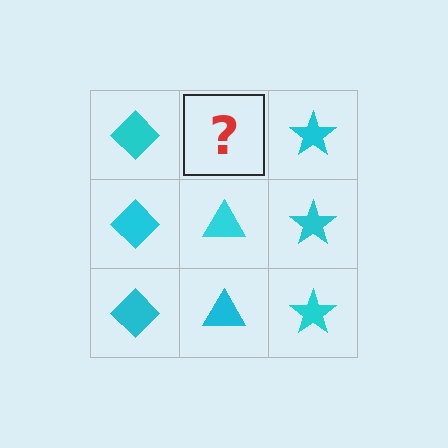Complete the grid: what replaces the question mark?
The question mark should be replaced with a cyan triangle.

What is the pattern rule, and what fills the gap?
The rule is that each column has a consistent shape. The gap should be filled with a cyan triangle.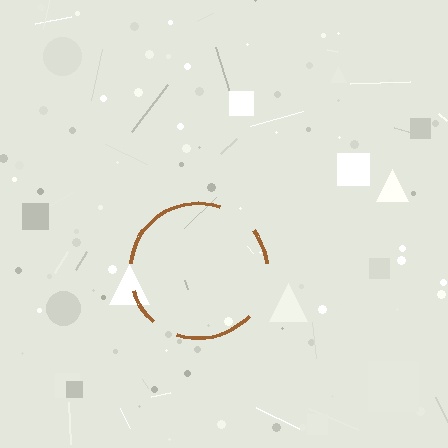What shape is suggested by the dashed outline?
The dashed outline suggests a circle.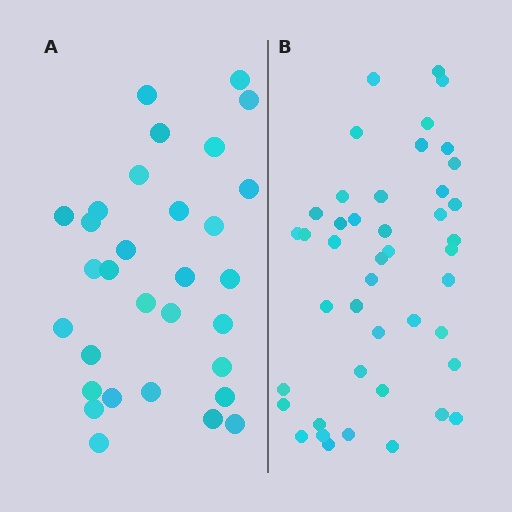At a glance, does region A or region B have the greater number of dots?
Region B (the right region) has more dots.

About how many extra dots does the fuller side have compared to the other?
Region B has approximately 15 more dots than region A.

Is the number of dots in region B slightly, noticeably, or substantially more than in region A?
Region B has noticeably more, but not dramatically so. The ratio is roughly 1.4 to 1.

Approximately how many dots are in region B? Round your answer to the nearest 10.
About 40 dots. (The exact count is 44, which rounds to 40.)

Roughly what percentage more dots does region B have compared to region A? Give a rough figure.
About 40% more.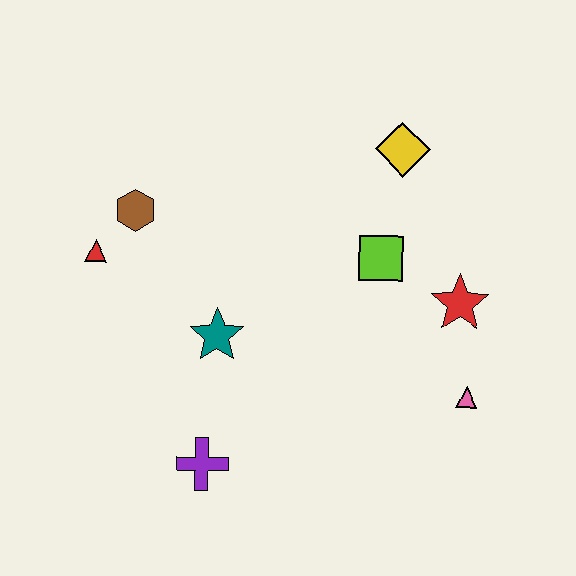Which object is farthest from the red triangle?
The pink triangle is farthest from the red triangle.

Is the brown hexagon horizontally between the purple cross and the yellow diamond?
No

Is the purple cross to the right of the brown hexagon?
Yes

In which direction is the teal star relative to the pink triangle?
The teal star is to the left of the pink triangle.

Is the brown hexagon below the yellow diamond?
Yes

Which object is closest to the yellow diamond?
The lime square is closest to the yellow diamond.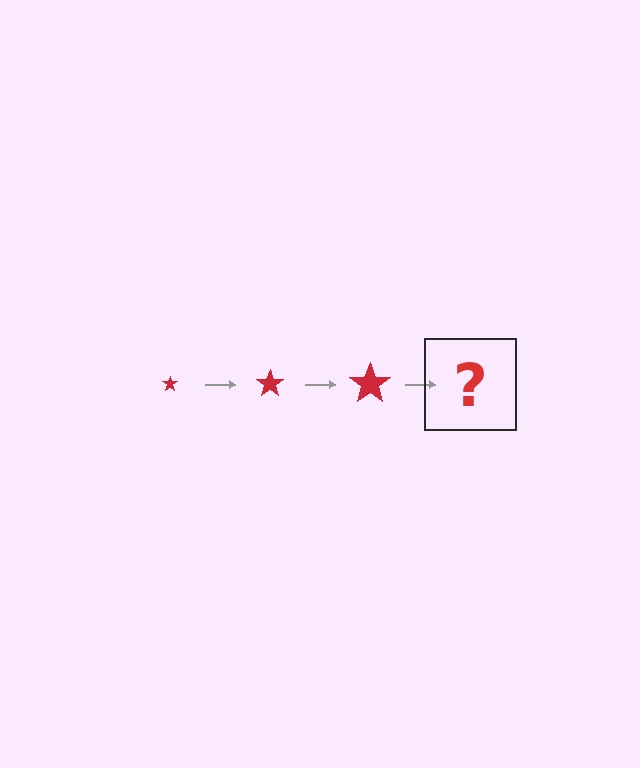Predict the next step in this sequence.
The next step is a red star, larger than the previous one.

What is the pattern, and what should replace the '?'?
The pattern is that the star gets progressively larger each step. The '?' should be a red star, larger than the previous one.